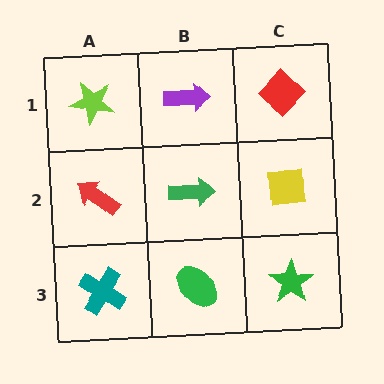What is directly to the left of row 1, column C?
A purple arrow.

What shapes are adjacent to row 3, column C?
A yellow square (row 2, column C), a green ellipse (row 3, column B).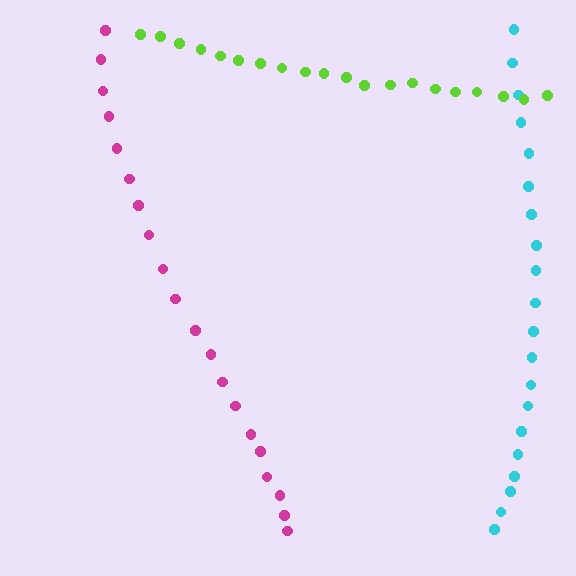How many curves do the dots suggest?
There are 3 distinct paths.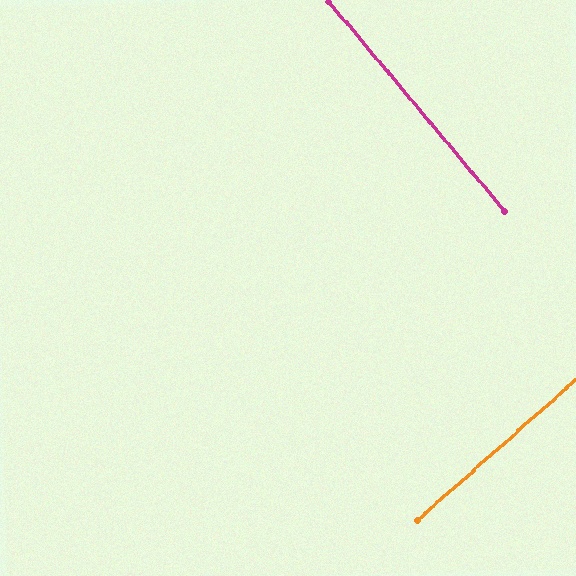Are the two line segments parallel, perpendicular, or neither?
Perpendicular — they meet at approximately 88°.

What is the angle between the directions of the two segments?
Approximately 88 degrees.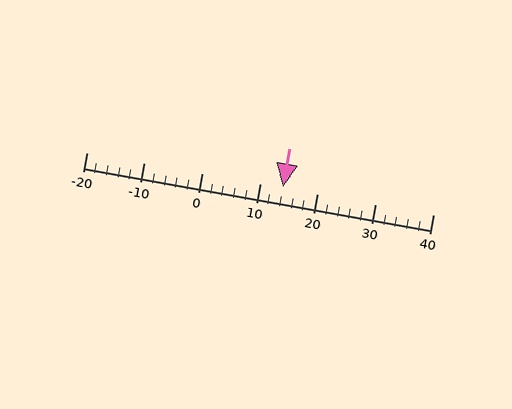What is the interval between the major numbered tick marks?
The major tick marks are spaced 10 units apart.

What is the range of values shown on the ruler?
The ruler shows values from -20 to 40.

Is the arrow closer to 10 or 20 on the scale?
The arrow is closer to 10.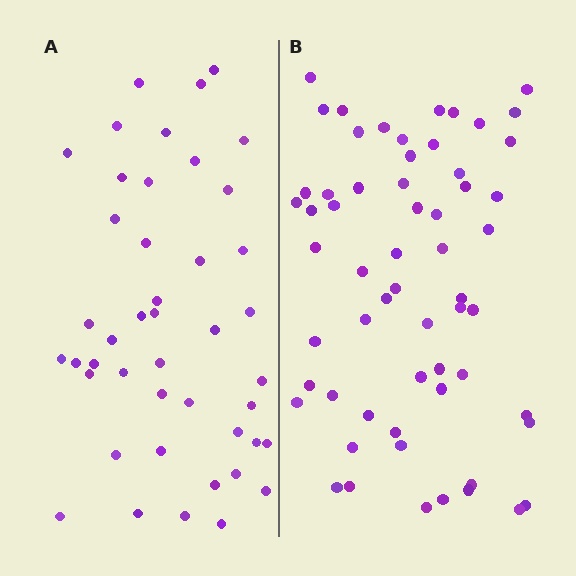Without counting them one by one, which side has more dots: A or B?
Region B (the right region) has more dots.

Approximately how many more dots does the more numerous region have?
Region B has approximately 15 more dots than region A.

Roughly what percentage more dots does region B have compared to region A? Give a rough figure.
About 35% more.